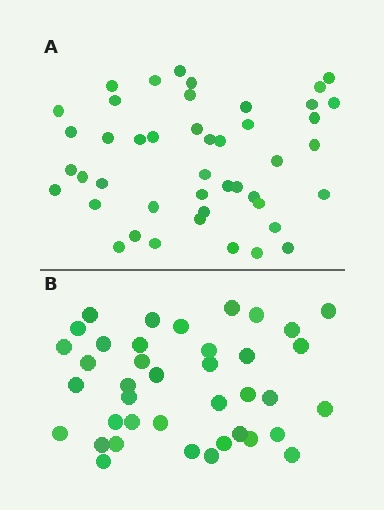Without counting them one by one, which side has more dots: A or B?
Region A (the top region) has more dots.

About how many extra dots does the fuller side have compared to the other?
Region A has about 6 more dots than region B.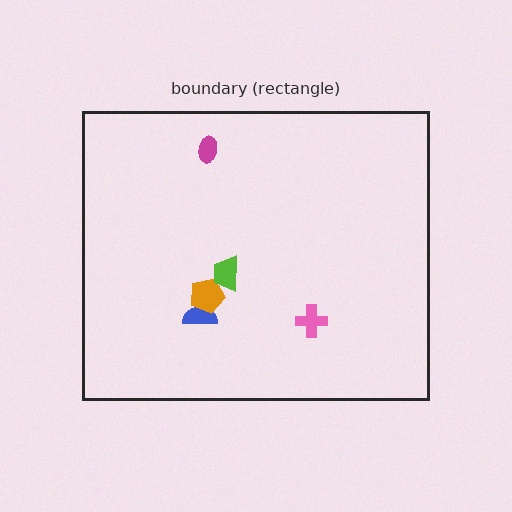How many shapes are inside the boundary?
5 inside, 0 outside.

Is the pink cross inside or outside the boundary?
Inside.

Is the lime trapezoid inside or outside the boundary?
Inside.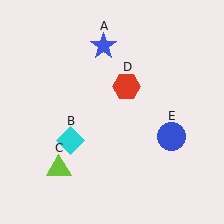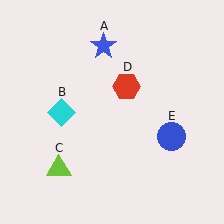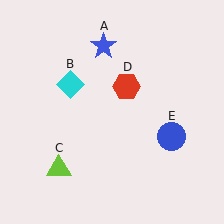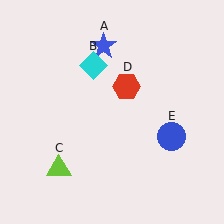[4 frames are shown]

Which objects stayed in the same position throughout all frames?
Blue star (object A) and lime triangle (object C) and red hexagon (object D) and blue circle (object E) remained stationary.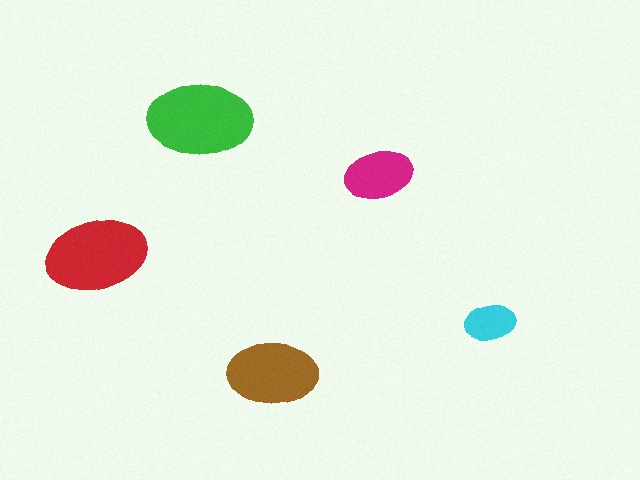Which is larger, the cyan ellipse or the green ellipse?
The green one.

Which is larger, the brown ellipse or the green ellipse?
The green one.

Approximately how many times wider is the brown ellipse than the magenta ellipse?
About 1.5 times wider.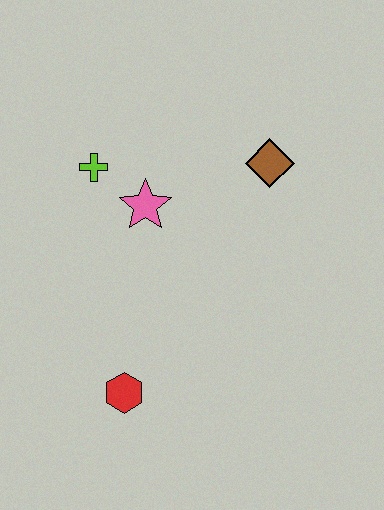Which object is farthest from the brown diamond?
The red hexagon is farthest from the brown diamond.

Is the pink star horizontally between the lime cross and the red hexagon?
No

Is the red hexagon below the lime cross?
Yes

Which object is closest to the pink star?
The lime cross is closest to the pink star.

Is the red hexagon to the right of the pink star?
No